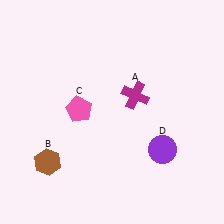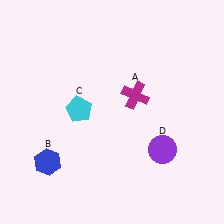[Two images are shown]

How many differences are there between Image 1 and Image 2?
There are 2 differences between the two images.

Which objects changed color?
B changed from brown to blue. C changed from pink to cyan.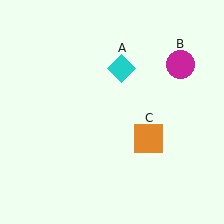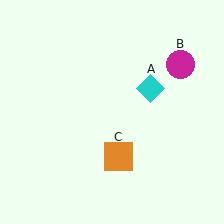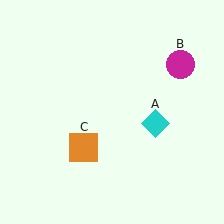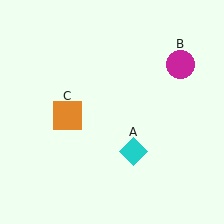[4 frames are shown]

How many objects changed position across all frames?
2 objects changed position: cyan diamond (object A), orange square (object C).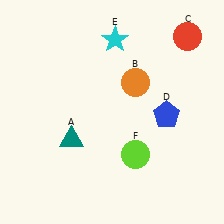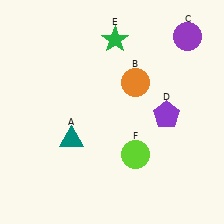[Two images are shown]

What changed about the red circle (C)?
In Image 1, C is red. In Image 2, it changed to purple.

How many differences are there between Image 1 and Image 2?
There are 3 differences between the two images.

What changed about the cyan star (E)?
In Image 1, E is cyan. In Image 2, it changed to green.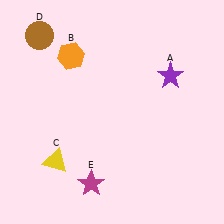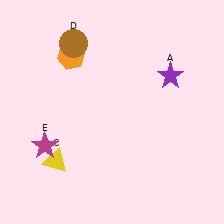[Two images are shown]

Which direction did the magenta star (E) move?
The magenta star (E) moved left.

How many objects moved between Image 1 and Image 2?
2 objects moved between the two images.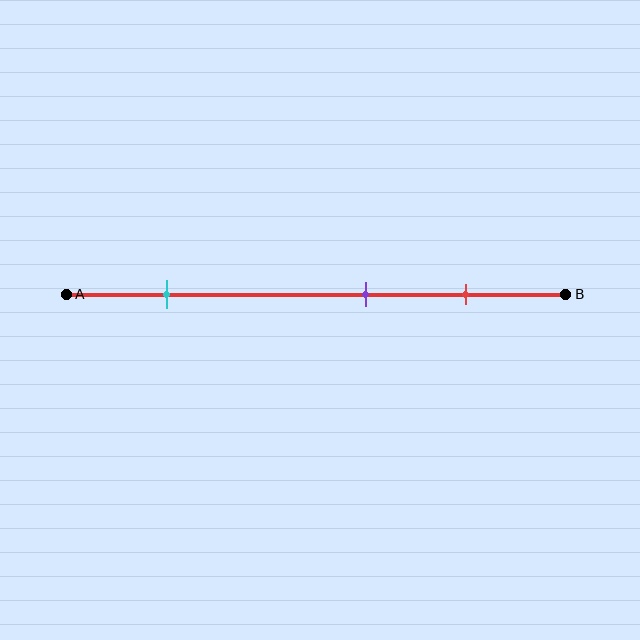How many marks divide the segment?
There are 3 marks dividing the segment.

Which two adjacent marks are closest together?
The purple and red marks are the closest adjacent pair.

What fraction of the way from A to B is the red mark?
The red mark is approximately 80% (0.8) of the way from A to B.